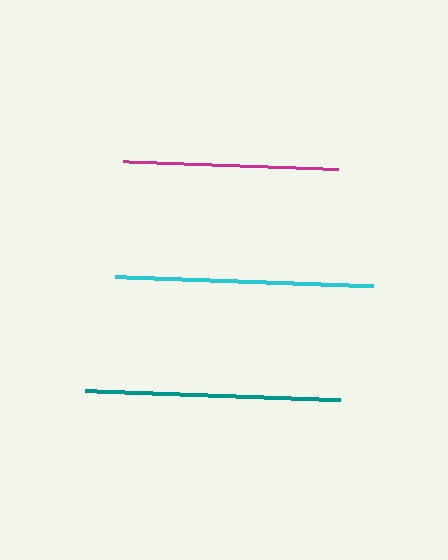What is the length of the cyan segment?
The cyan segment is approximately 257 pixels long.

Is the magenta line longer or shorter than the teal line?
The teal line is longer than the magenta line.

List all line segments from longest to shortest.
From longest to shortest: cyan, teal, magenta.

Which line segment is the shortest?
The magenta line is the shortest at approximately 215 pixels.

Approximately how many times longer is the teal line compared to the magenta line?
The teal line is approximately 1.2 times the length of the magenta line.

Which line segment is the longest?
The cyan line is the longest at approximately 257 pixels.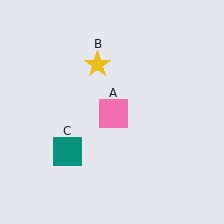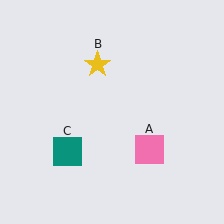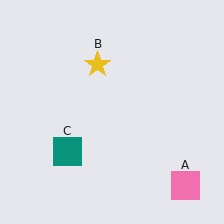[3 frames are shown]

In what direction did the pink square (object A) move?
The pink square (object A) moved down and to the right.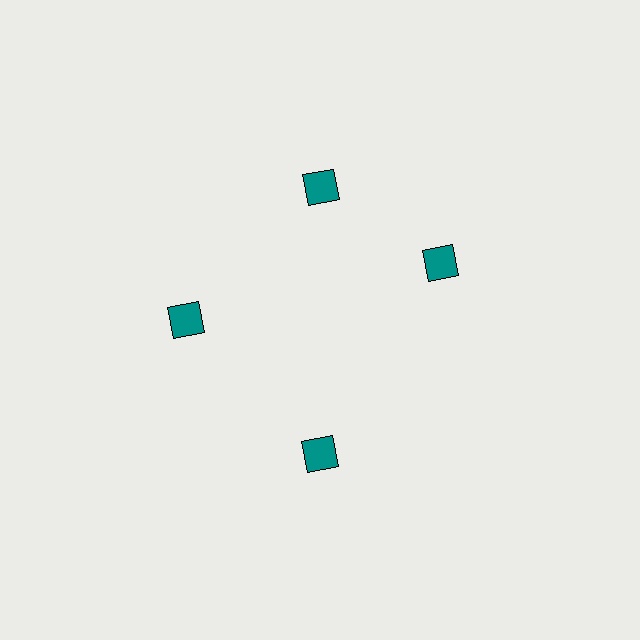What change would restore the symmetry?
The symmetry would be restored by rotating it back into even spacing with its neighbors so that all 4 squares sit at equal angles and equal distance from the center.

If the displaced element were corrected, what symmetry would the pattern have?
It would have 4-fold rotational symmetry — the pattern would map onto itself every 90 degrees.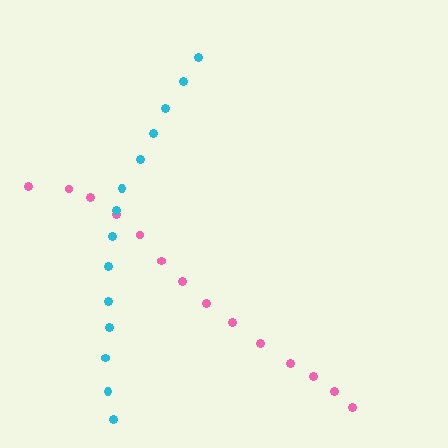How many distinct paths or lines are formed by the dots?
There are 2 distinct paths.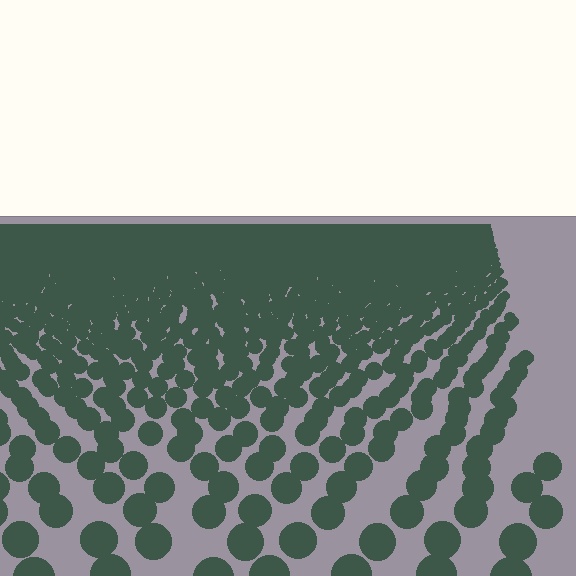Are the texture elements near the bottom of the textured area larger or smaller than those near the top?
Larger. Near the bottom, elements are closer to the viewer and appear at a bigger on-screen size.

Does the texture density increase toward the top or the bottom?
Density increases toward the top.